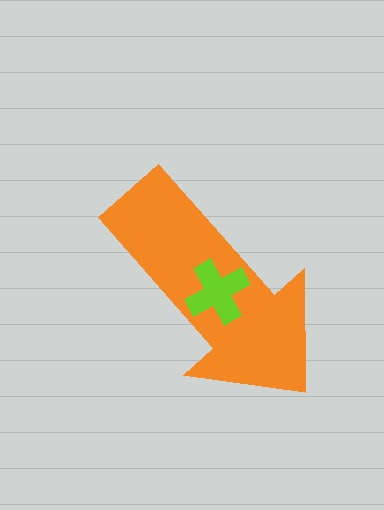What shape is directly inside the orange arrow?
The lime cross.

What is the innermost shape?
The lime cross.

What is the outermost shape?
The orange arrow.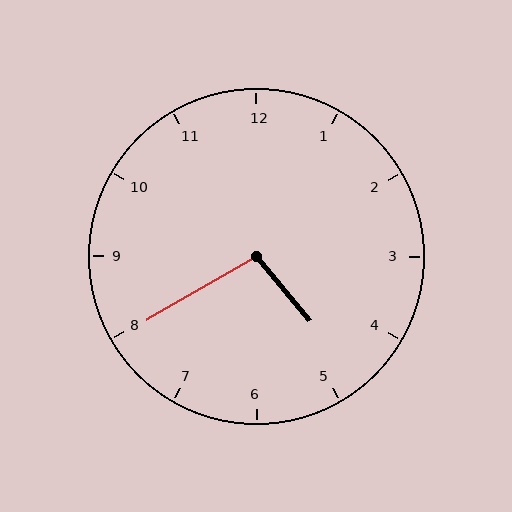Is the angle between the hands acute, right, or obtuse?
It is obtuse.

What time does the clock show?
4:40.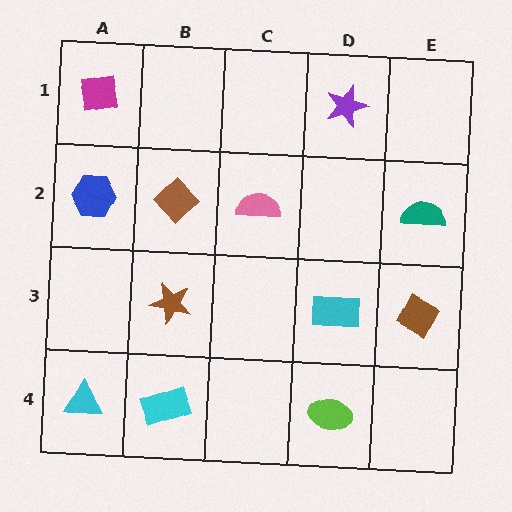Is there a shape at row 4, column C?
No, that cell is empty.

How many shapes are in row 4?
3 shapes.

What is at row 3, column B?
A brown star.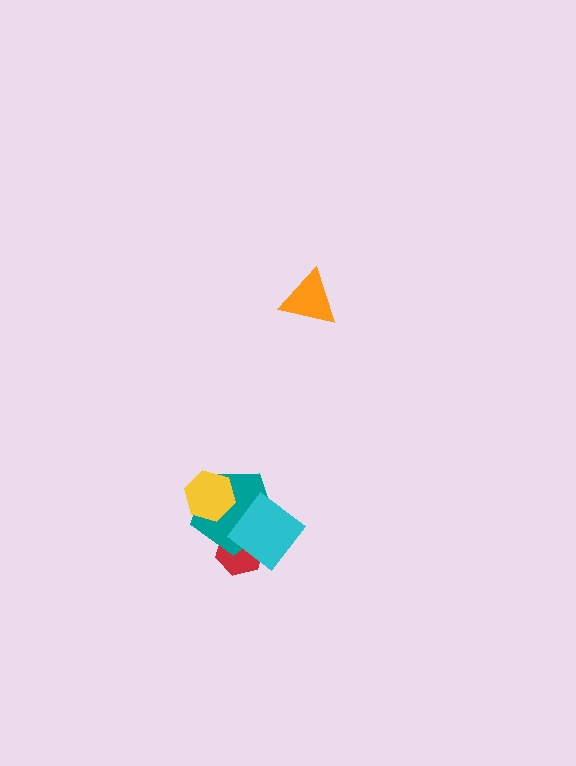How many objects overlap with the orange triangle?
0 objects overlap with the orange triangle.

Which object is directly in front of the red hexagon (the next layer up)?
The teal pentagon is directly in front of the red hexagon.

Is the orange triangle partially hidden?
No, no other shape covers it.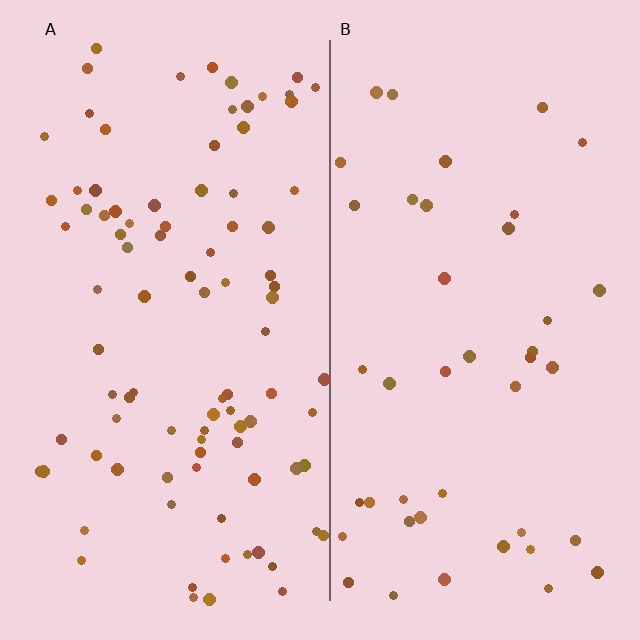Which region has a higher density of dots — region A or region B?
A (the left).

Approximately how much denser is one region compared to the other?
Approximately 2.2× — region A over region B.